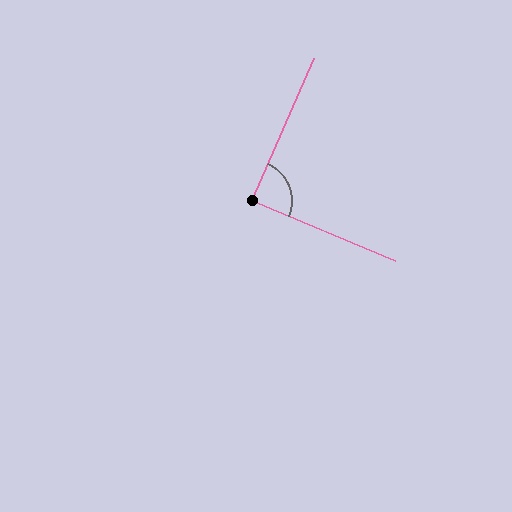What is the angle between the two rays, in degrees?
Approximately 89 degrees.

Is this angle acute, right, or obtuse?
It is approximately a right angle.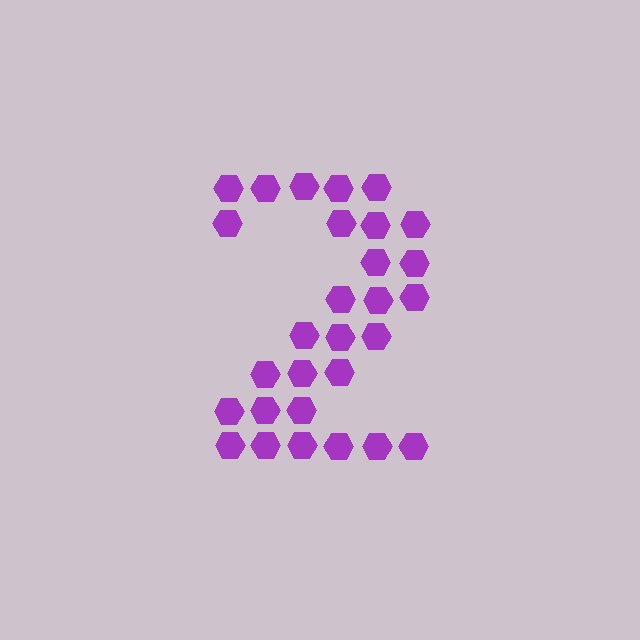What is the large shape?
The large shape is the digit 2.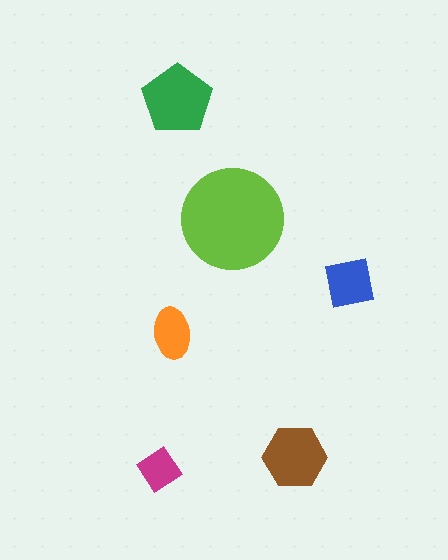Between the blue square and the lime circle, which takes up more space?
The lime circle.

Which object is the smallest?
The magenta diamond.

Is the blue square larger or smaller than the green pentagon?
Smaller.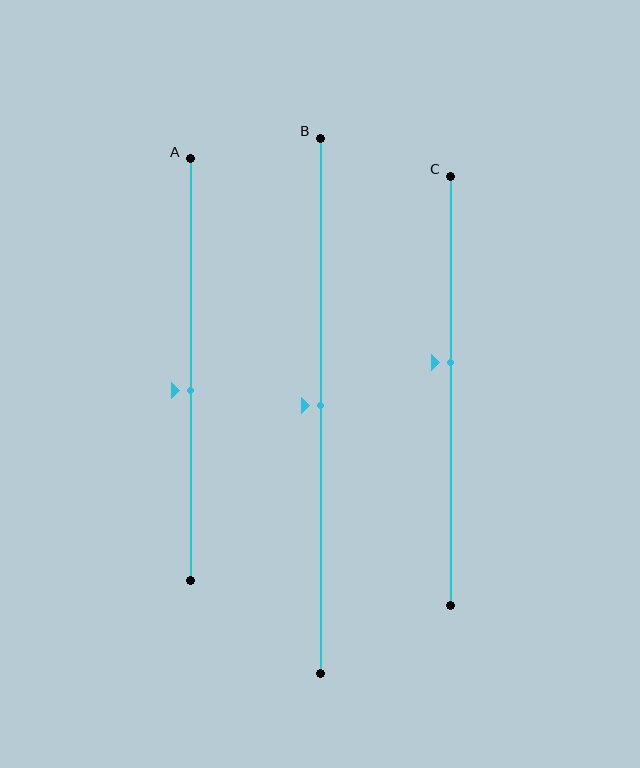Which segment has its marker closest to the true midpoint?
Segment B has its marker closest to the true midpoint.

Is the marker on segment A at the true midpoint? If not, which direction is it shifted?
No, the marker on segment A is shifted downward by about 5% of the segment length.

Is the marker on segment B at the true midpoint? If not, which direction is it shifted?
Yes, the marker on segment B is at the true midpoint.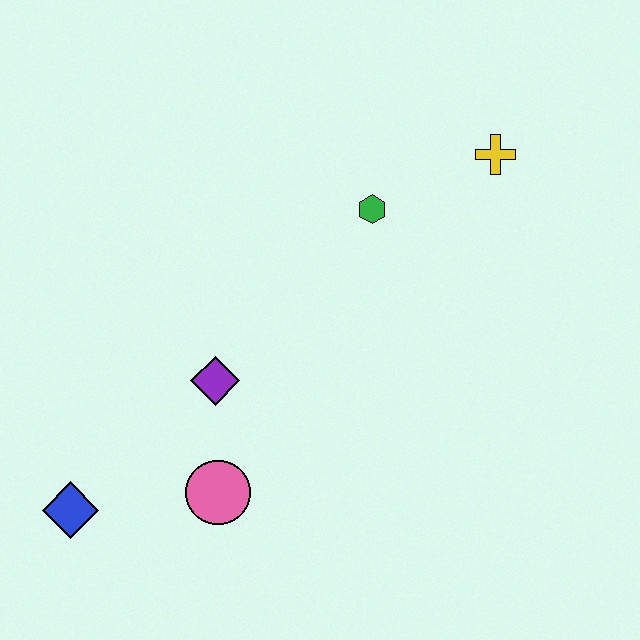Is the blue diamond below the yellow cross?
Yes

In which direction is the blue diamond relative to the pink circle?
The blue diamond is to the left of the pink circle.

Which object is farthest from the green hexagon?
The blue diamond is farthest from the green hexagon.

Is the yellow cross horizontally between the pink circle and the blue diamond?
No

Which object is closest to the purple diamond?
The pink circle is closest to the purple diamond.